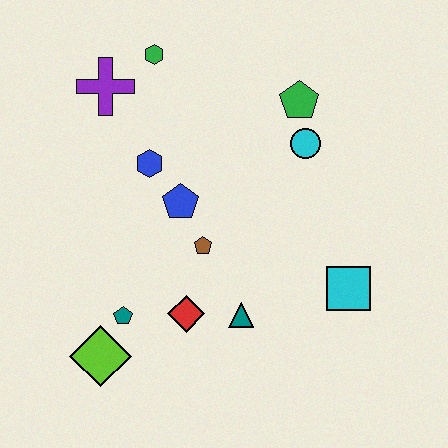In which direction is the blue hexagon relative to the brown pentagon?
The blue hexagon is above the brown pentagon.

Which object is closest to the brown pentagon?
The blue pentagon is closest to the brown pentagon.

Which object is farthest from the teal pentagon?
The green pentagon is farthest from the teal pentagon.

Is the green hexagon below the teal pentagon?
No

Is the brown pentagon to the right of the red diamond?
Yes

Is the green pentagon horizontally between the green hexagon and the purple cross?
No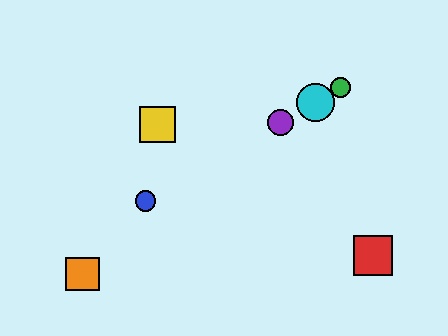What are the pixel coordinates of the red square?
The red square is at (373, 256).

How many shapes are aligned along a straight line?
4 shapes (the blue circle, the green circle, the purple circle, the cyan circle) are aligned along a straight line.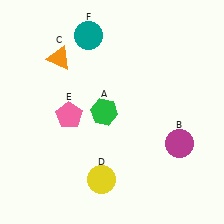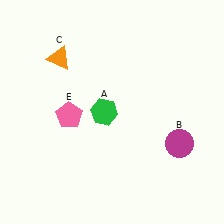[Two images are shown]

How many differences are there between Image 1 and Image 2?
There are 2 differences between the two images.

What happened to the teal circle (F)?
The teal circle (F) was removed in Image 2. It was in the top-left area of Image 1.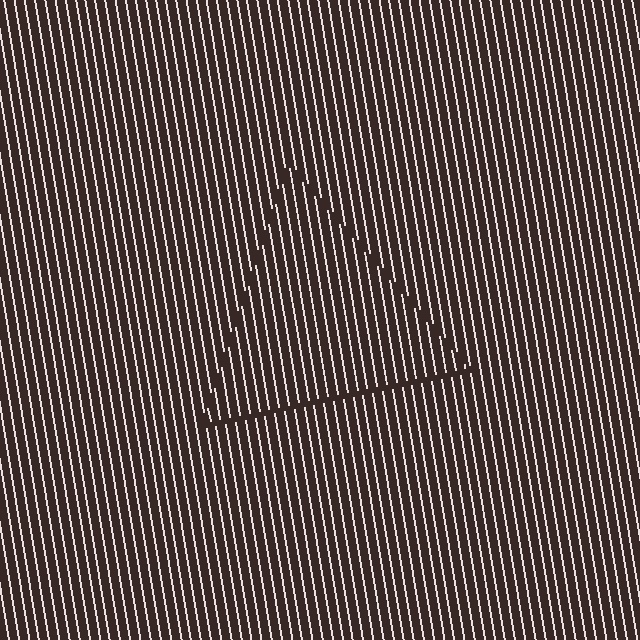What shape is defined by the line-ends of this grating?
An illusory triangle. The interior of the shape contains the same grating, shifted by half a period — the contour is defined by the phase discontinuity where line-ends from the inner and outer gratings abut.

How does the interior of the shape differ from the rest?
The interior of the shape contains the same grating, shifted by half a period — the contour is defined by the phase discontinuity where line-ends from the inner and outer gratings abut.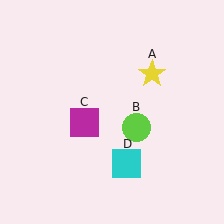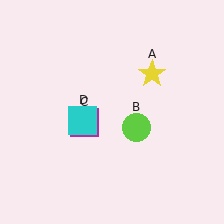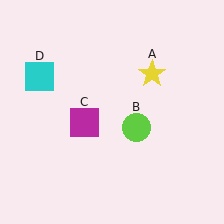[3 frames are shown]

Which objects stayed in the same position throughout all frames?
Yellow star (object A) and lime circle (object B) and magenta square (object C) remained stationary.